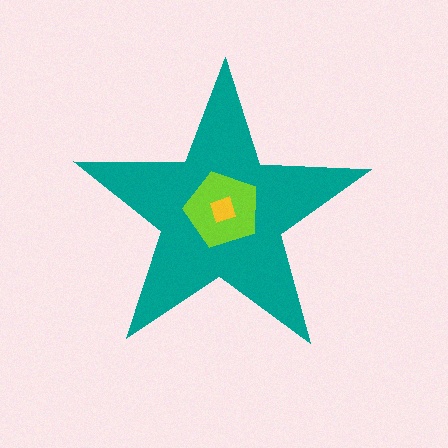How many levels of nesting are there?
3.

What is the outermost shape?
The teal star.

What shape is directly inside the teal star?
The lime pentagon.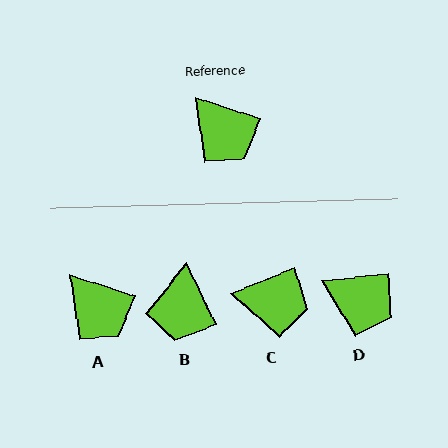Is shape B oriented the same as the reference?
No, it is off by about 47 degrees.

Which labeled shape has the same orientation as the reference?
A.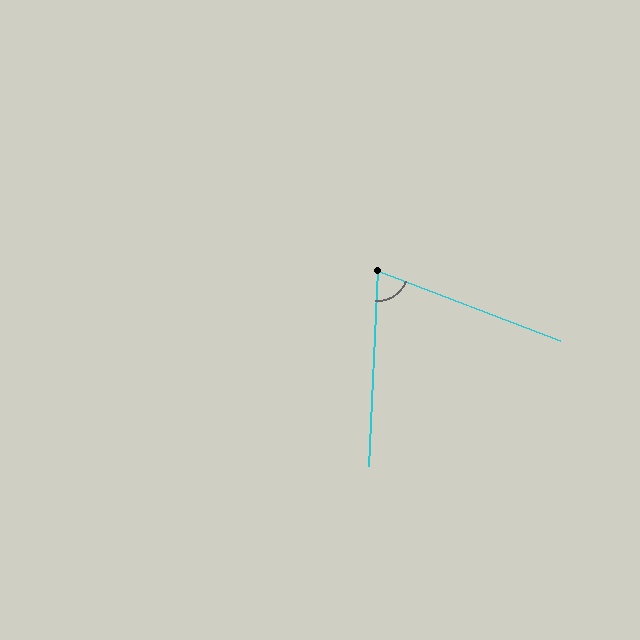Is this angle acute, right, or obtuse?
It is acute.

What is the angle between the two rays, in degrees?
Approximately 72 degrees.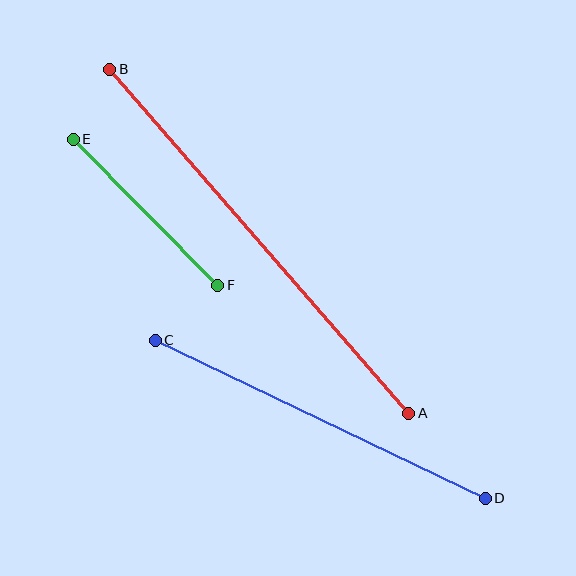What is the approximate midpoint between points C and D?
The midpoint is at approximately (320, 419) pixels.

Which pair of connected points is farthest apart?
Points A and B are farthest apart.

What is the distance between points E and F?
The distance is approximately 205 pixels.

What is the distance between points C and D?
The distance is approximately 366 pixels.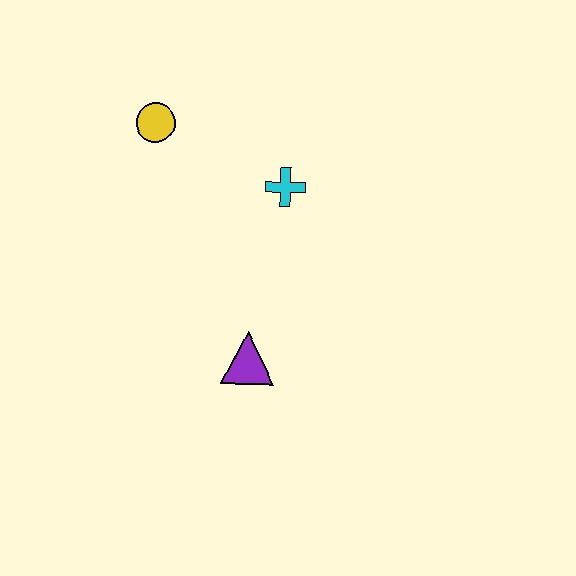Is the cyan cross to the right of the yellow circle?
Yes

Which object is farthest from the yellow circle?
The purple triangle is farthest from the yellow circle.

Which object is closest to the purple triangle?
The cyan cross is closest to the purple triangle.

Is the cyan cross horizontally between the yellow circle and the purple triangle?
No